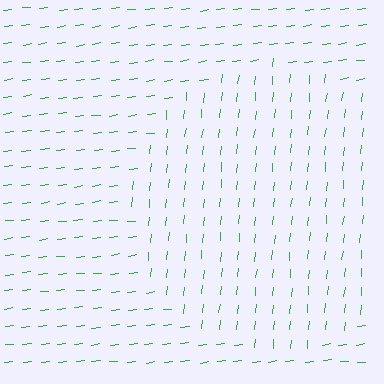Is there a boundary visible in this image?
Yes, there is a texture boundary formed by a change in line orientation.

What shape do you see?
I see a circle.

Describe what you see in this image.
The image is filled with small green line segments. A circle region in the image has lines oriented differently from the surrounding lines, creating a visible texture boundary.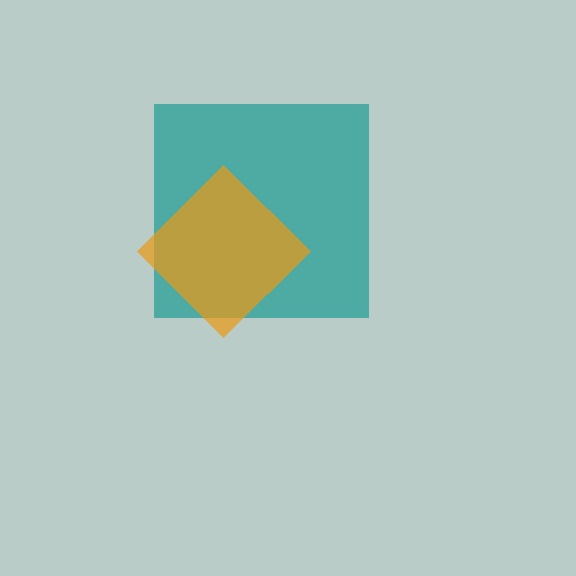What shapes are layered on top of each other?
The layered shapes are: a teal square, an orange diamond.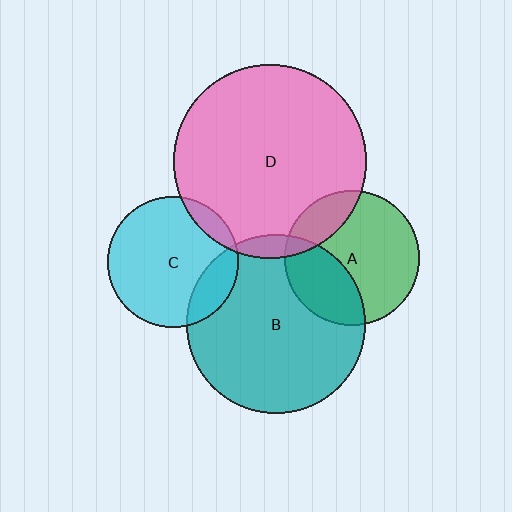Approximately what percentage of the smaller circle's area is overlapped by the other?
Approximately 10%.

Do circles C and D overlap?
Yes.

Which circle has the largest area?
Circle D (pink).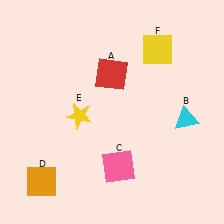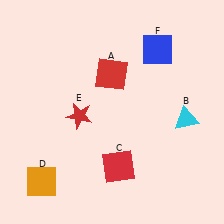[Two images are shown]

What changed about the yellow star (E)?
In Image 1, E is yellow. In Image 2, it changed to red.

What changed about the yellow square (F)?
In Image 1, F is yellow. In Image 2, it changed to blue.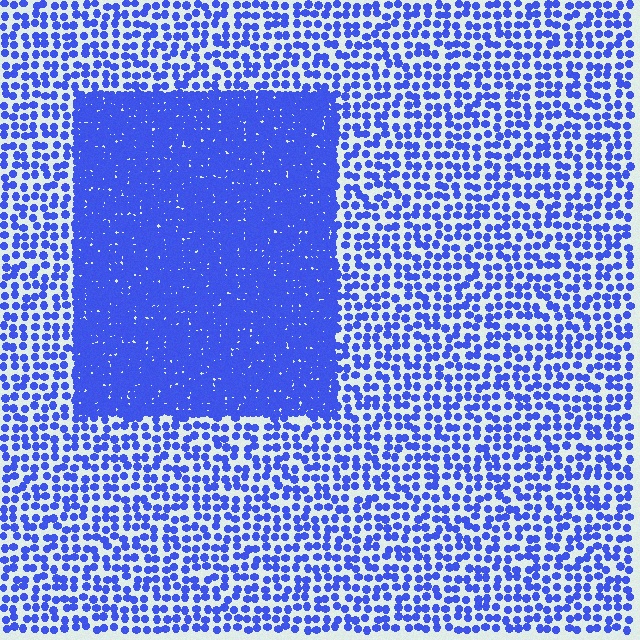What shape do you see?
I see a rectangle.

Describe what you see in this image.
The image contains small blue elements arranged at two different densities. A rectangle-shaped region is visible where the elements are more densely packed than the surrounding area.